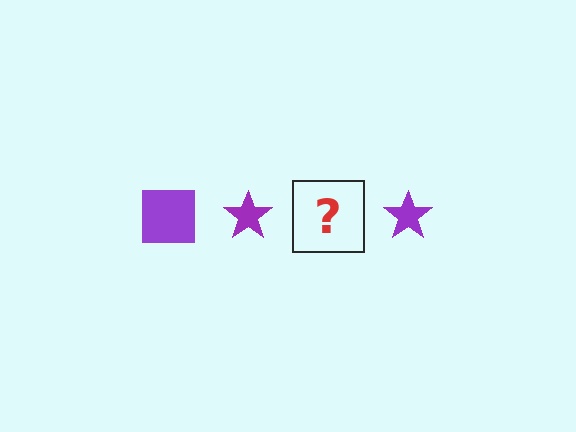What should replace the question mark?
The question mark should be replaced with a purple square.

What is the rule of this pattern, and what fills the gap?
The rule is that the pattern cycles through square, star shapes in purple. The gap should be filled with a purple square.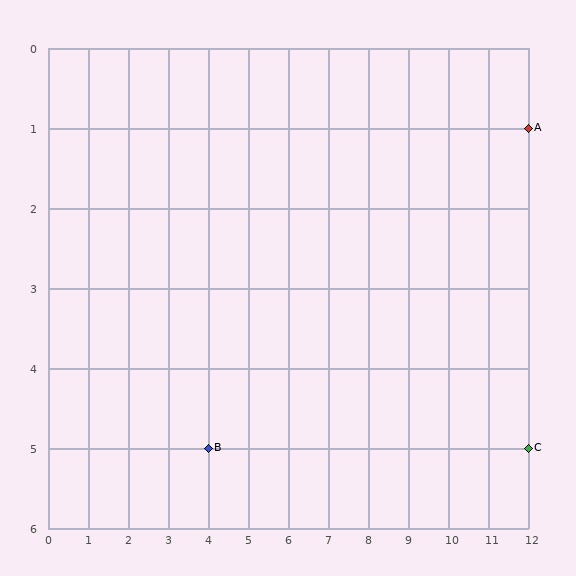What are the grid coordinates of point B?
Point B is at grid coordinates (4, 5).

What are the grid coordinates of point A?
Point A is at grid coordinates (12, 1).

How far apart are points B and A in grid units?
Points B and A are 8 columns and 4 rows apart (about 8.9 grid units diagonally).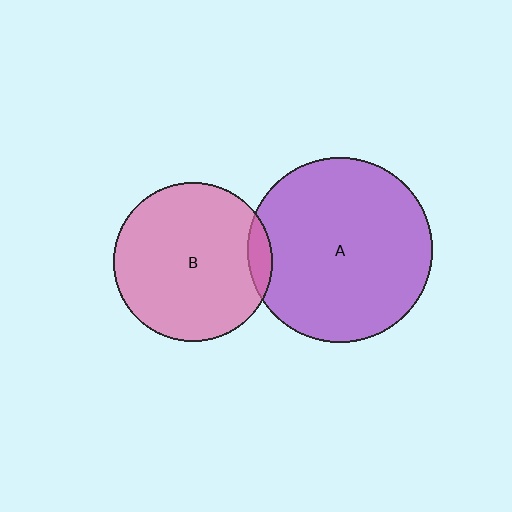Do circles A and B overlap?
Yes.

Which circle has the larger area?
Circle A (purple).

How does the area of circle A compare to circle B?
Approximately 1.4 times.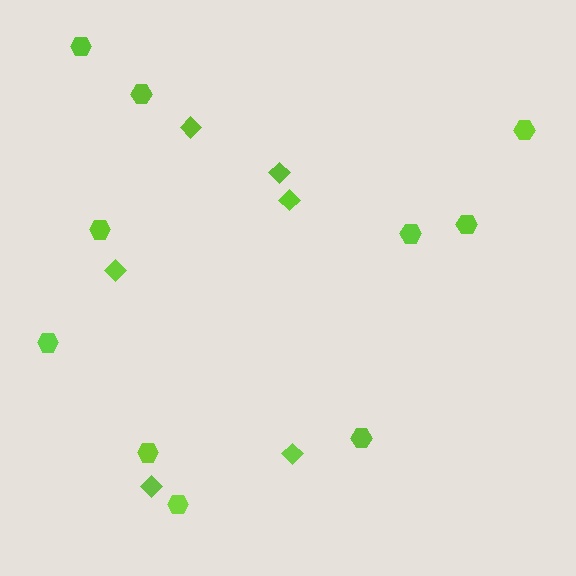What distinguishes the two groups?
There are 2 groups: one group of hexagons (10) and one group of diamonds (6).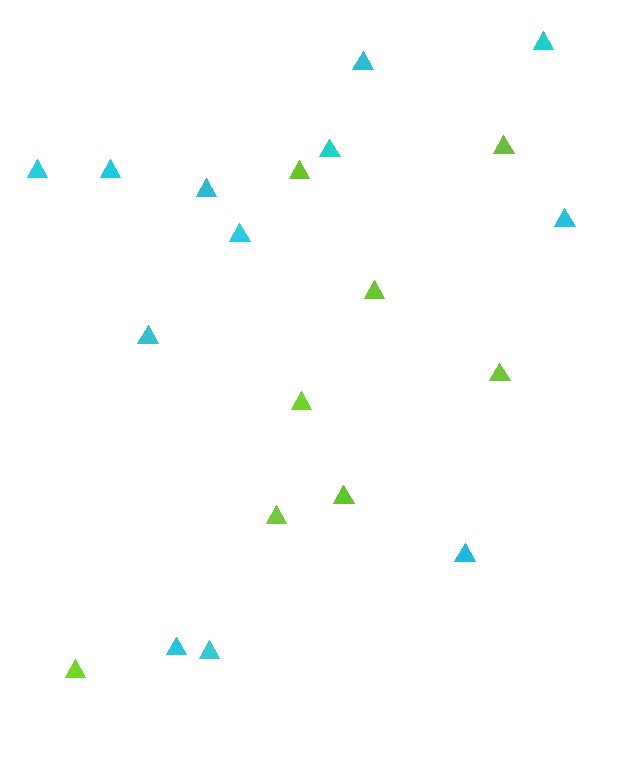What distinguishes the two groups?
There are 2 groups: one group of lime triangles (8) and one group of cyan triangles (12).